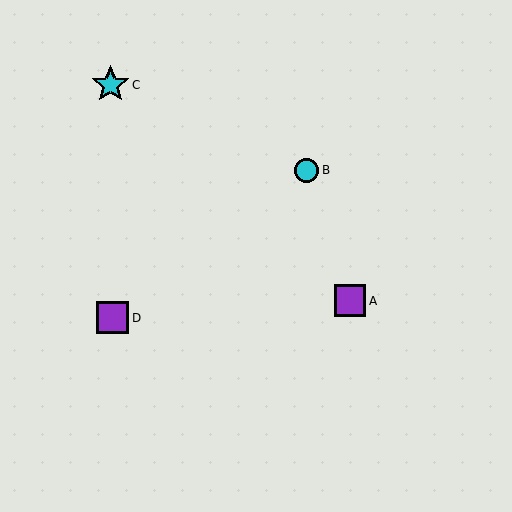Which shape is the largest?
The cyan star (labeled C) is the largest.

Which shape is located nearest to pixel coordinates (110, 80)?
The cyan star (labeled C) at (110, 85) is nearest to that location.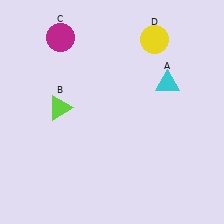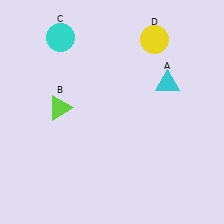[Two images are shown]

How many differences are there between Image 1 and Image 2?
There is 1 difference between the two images.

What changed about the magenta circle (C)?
In Image 1, C is magenta. In Image 2, it changed to cyan.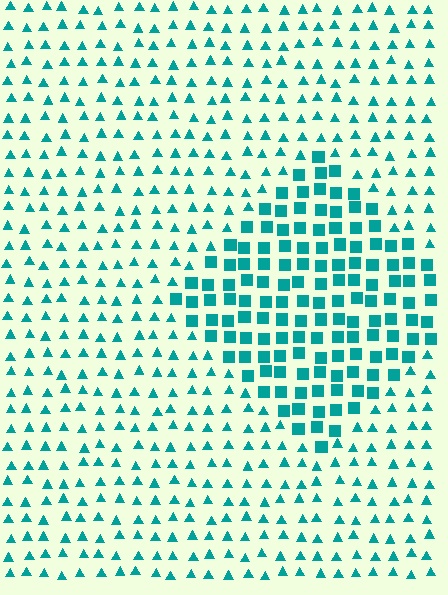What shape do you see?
I see a diamond.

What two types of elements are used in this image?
The image uses squares inside the diamond region and triangles outside it.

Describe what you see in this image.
The image is filled with small teal elements arranged in a uniform grid. A diamond-shaped region contains squares, while the surrounding area contains triangles. The boundary is defined purely by the change in element shape.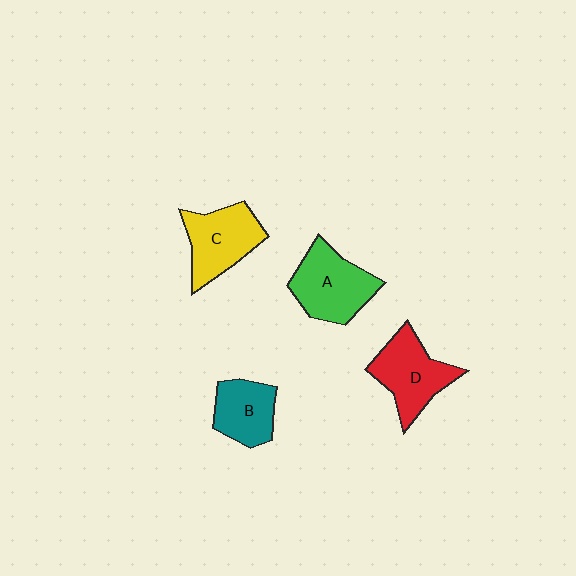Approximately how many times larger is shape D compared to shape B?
Approximately 1.3 times.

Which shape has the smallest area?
Shape B (teal).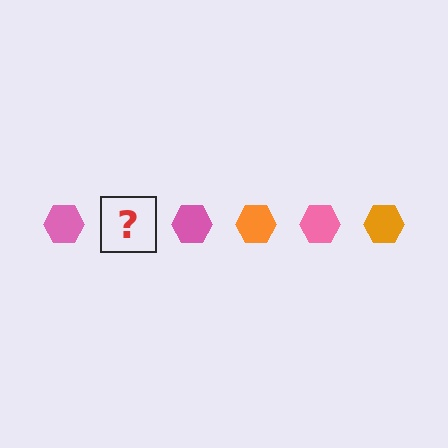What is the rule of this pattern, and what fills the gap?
The rule is that the pattern cycles through pink, orange hexagons. The gap should be filled with an orange hexagon.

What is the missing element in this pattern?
The missing element is an orange hexagon.